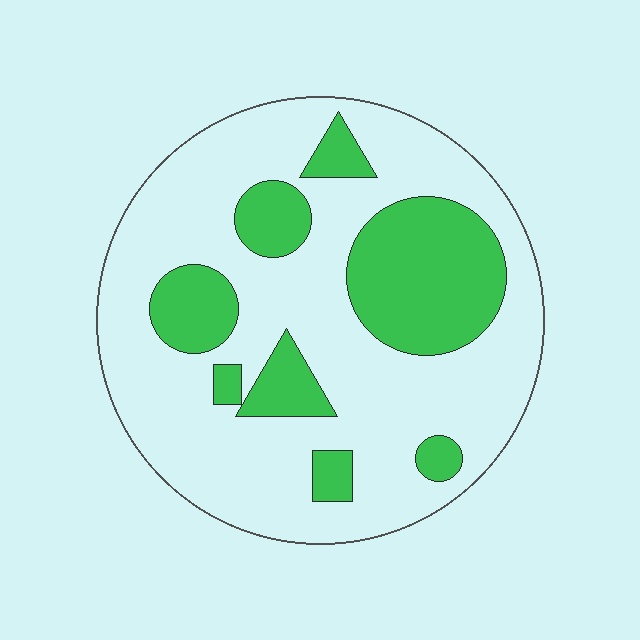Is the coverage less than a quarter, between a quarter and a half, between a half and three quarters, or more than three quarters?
Between a quarter and a half.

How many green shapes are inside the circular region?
8.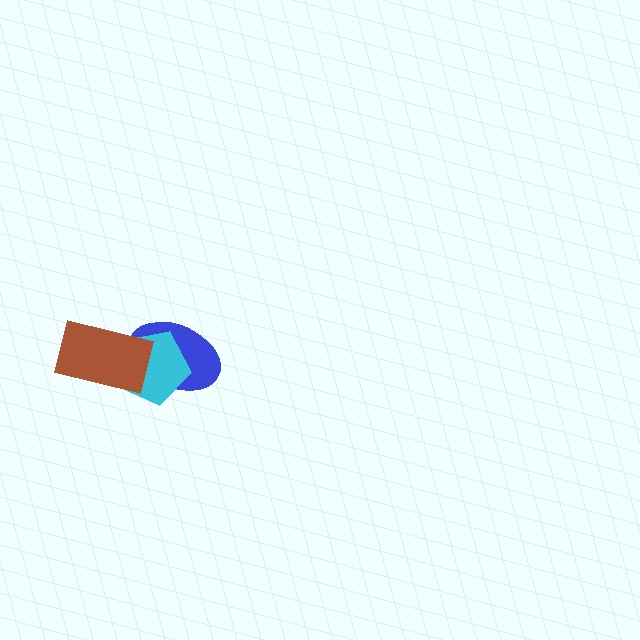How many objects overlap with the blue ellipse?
2 objects overlap with the blue ellipse.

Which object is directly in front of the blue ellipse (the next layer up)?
The cyan pentagon is directly in front of the blue ellipse.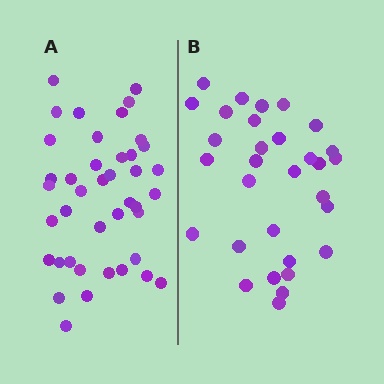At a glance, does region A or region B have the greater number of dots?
Region A (the left region) has more dots.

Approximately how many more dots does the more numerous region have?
Region A has roughly 10 or so more dots than region B.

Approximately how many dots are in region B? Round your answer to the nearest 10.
About 30 dots. (The exact count is 31, which rounds to 30.)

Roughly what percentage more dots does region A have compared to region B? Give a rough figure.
About 30% more.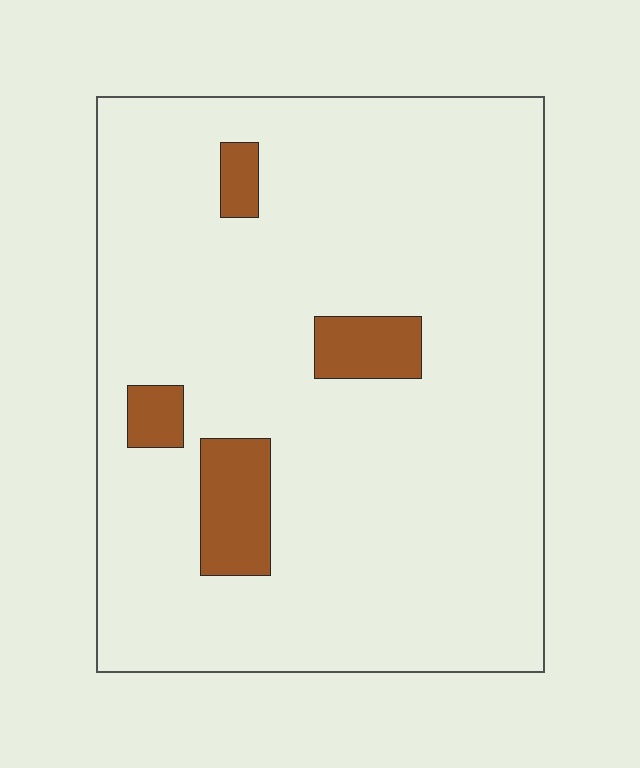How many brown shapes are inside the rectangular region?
4.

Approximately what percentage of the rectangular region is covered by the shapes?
Approximately 10%.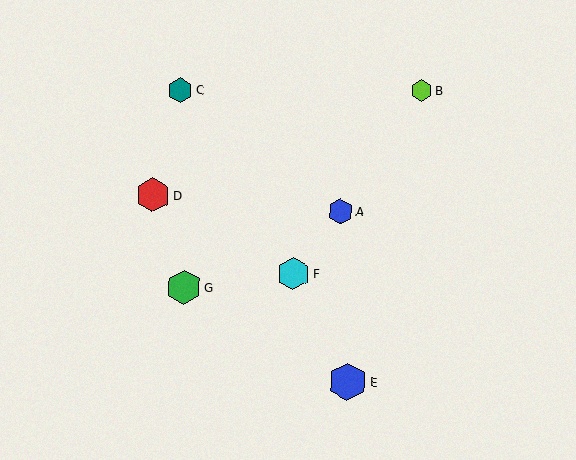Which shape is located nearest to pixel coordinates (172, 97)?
The teal hexagon (labeled C) at (180, 90) is nearest to that location.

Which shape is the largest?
The blue hexagon (labeled E) is the largest.